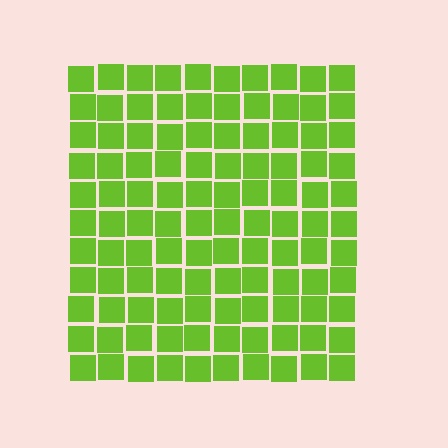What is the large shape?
The large shape is a square.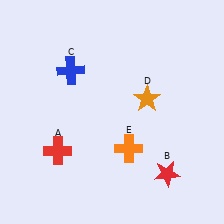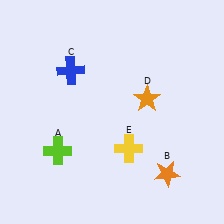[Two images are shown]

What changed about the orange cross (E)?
In Image 1, E is orange. In Image 2, it changed to yellow.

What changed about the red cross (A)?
In Image 1, A is red. In Image 2, it changed to lime.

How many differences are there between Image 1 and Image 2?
There are 3 differences between the two images.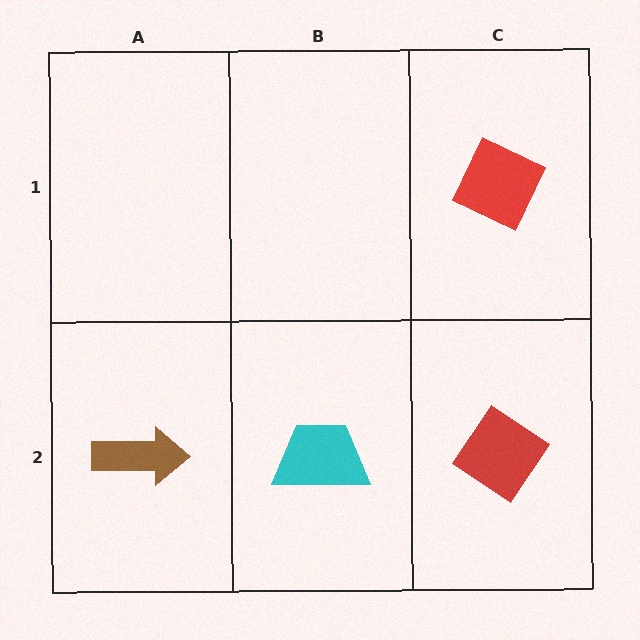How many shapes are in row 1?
1 shape.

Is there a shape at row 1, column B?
No, that cell is empty.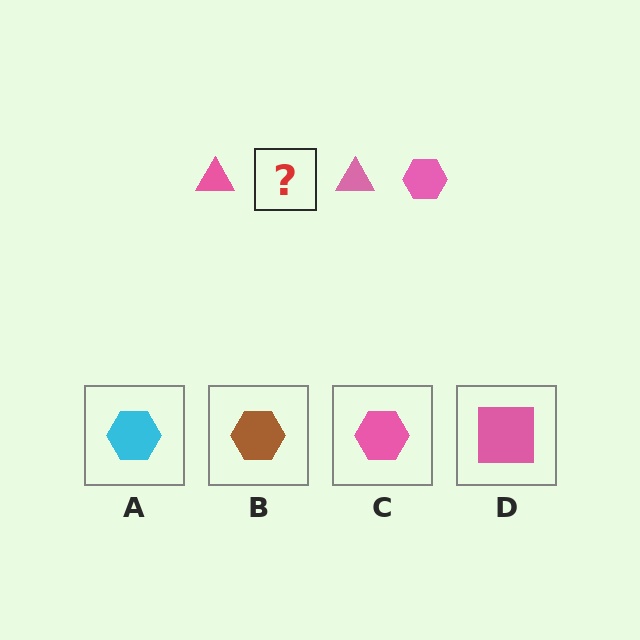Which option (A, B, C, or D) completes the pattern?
C.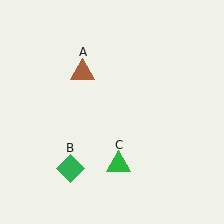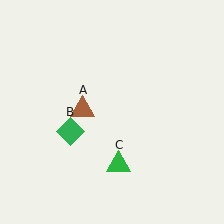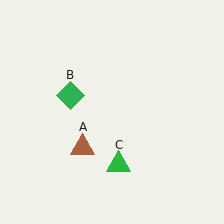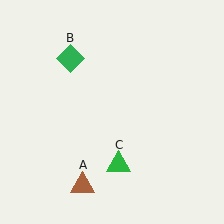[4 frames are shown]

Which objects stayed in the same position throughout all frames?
Green triangle (object C) remained stationary.